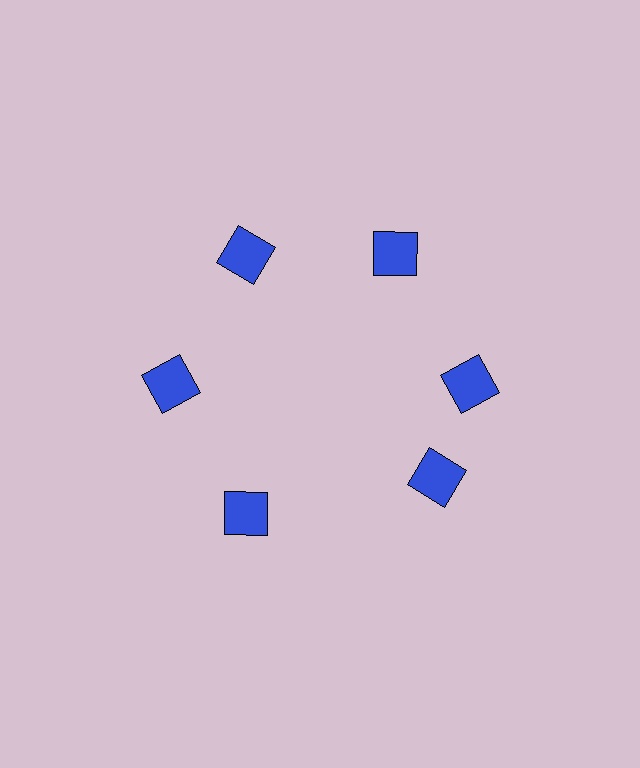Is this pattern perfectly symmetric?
No. The 6 blue squares are arranged in a ring, but one element near the 5 o'clock position is rotated out of alignment along the ring, breaking the 6-fold rotational symmetry.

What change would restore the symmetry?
The symmetry would be restored by rotating it back into even spacing with its neighbors so that all 6 squares sit at equal angles and equal distance from the center.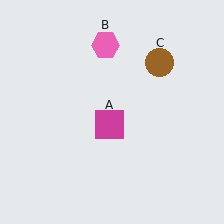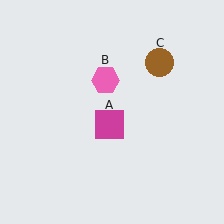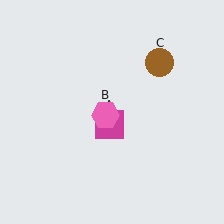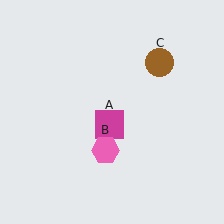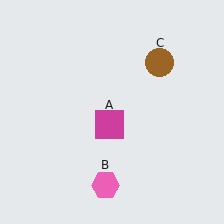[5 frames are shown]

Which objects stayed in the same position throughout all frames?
Magenta square (object A) and brown circle (object C) remained stationary.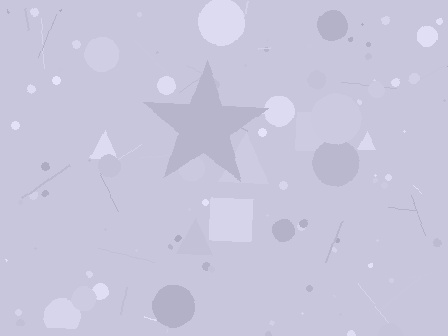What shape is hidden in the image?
A star is hidden in the image.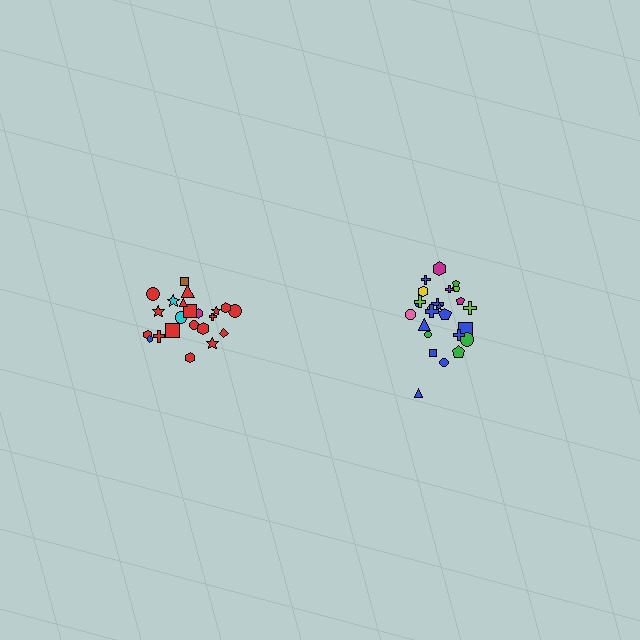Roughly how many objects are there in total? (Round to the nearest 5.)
Roughly 45 objects in total.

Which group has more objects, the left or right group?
The right group.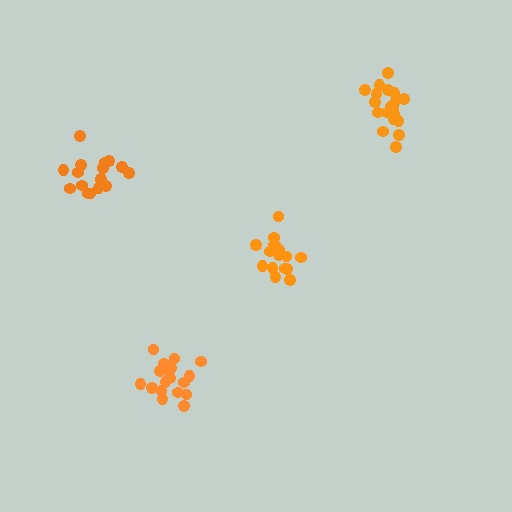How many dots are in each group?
Group 1: 18 dots, Group 2: 17 dots, Group 3: 19 dots, Group 4: 16 dots (70 total).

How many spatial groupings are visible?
There are 4 spatial groupings.